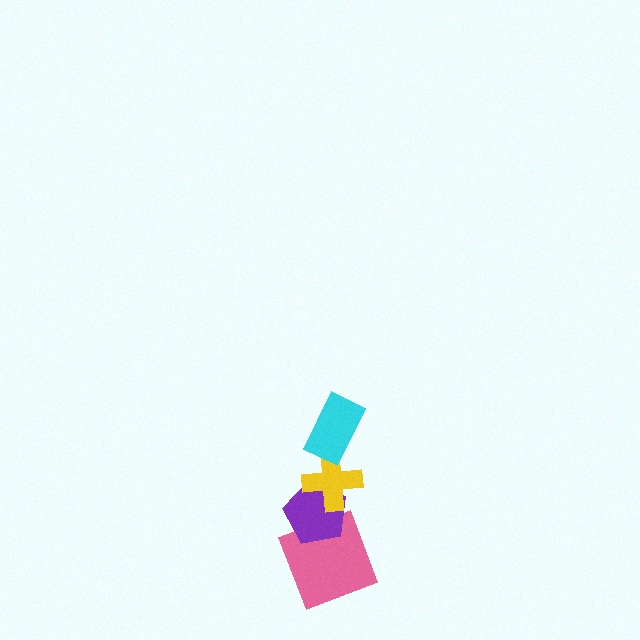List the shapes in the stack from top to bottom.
From top to bottom: the cyan rectangle, the yellow cross, the purple pentagon, the pink square.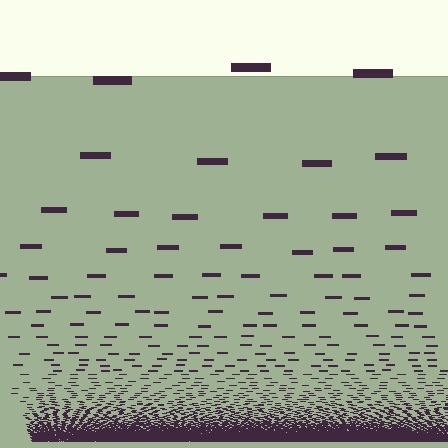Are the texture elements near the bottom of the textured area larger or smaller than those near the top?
Smaller. The gradient is inverted — elements near the bottom are smaller and denser.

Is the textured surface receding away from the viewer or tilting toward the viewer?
The surface appears to tilt toward the viewer. Texture elements get larger and sparser toward the top.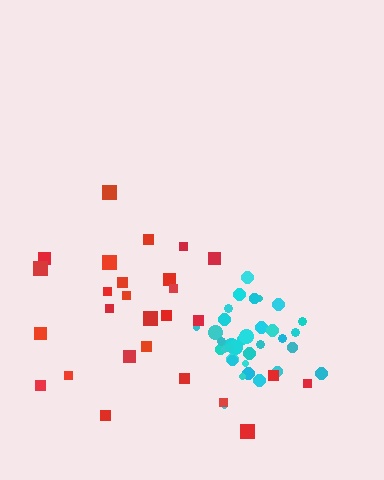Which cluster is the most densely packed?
Cyan.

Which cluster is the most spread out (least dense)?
Red.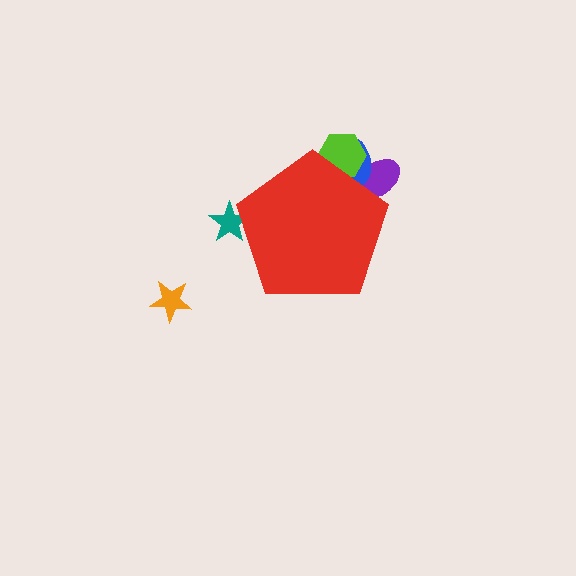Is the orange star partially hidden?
No, the orange star is fully visible.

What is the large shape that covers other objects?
A red pentagon.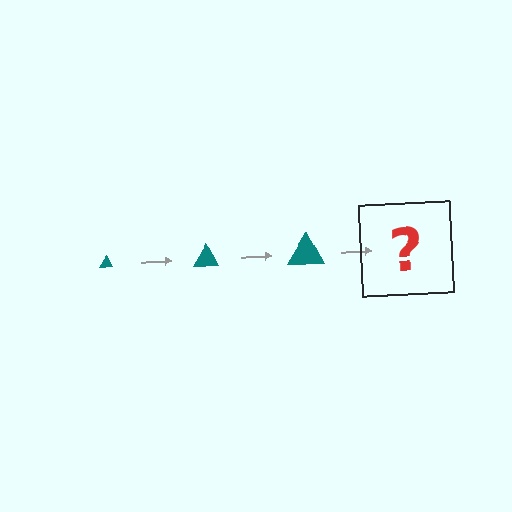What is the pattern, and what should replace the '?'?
The pattern is that the triangle gets progressively larger each step. The '?' should be a teal triangle, larger than the previous one.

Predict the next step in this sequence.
The next step is a teal triangle, larger than the previous one.